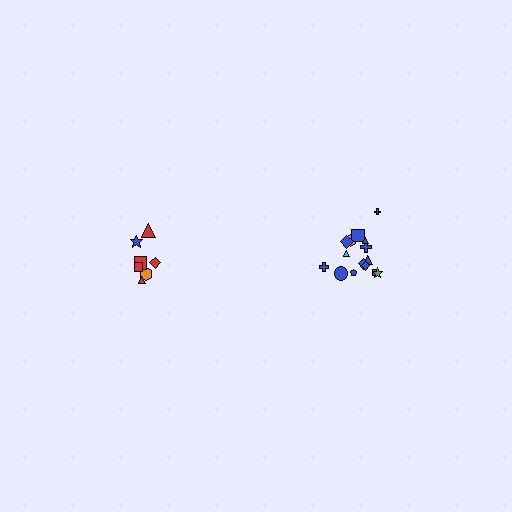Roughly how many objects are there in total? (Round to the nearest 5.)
Roughly 20 objects in total.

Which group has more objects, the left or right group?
The right group.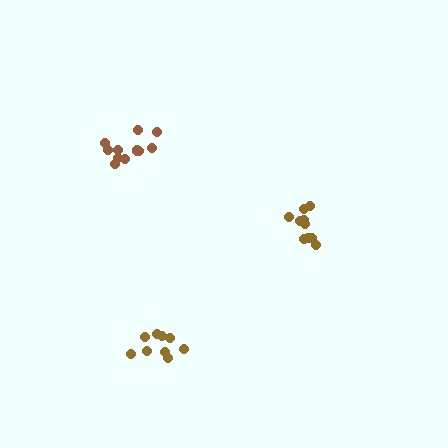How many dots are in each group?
Group 1: 12 dots, Group 2: 10 dots, Group 3: 9 dots (31 total).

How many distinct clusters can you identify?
There are 3 distinct clusters.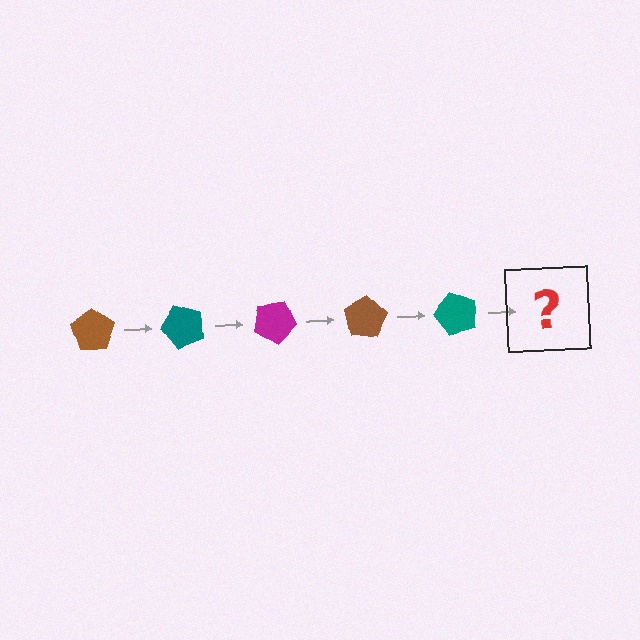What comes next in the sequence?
The next element should be a magenta pentagon, rotated 250 degrees from the start.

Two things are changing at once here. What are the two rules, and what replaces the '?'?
The two rules are that it rotates 50 degrees each step and the color cycles through brown, teal, and magenta. The '?' should be a magenta pentagon, rotated 250 degrees from the start.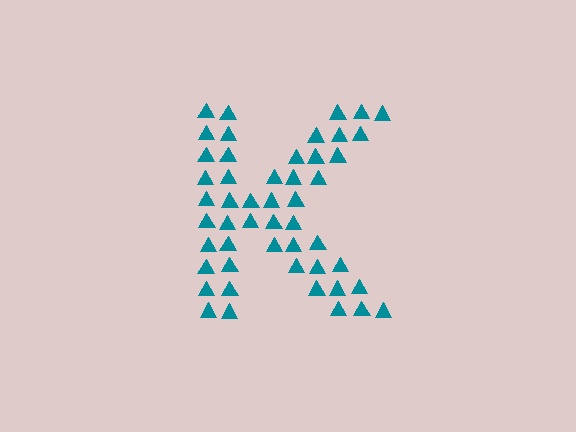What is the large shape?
The large shape is the letter K.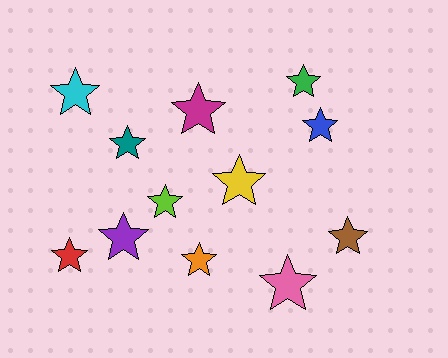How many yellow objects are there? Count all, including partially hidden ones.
There is 1 yellow object.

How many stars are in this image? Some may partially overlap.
There are 12 stars.